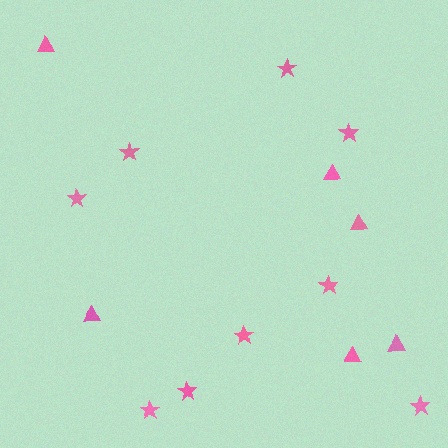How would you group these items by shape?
There are 2 groups: one group of stars (9) and one group of triangles (6).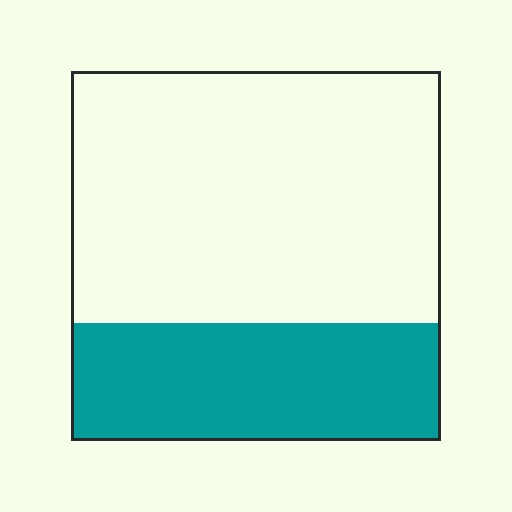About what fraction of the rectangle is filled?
About one third (1/3).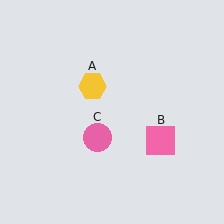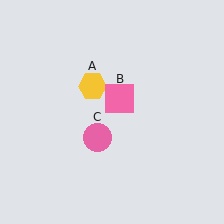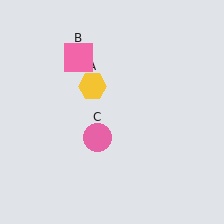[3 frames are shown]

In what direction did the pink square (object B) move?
The pink square (object B) moved up and to the left.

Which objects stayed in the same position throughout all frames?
Yellow hexagon (object A) and pink circle (object C) remained stationary.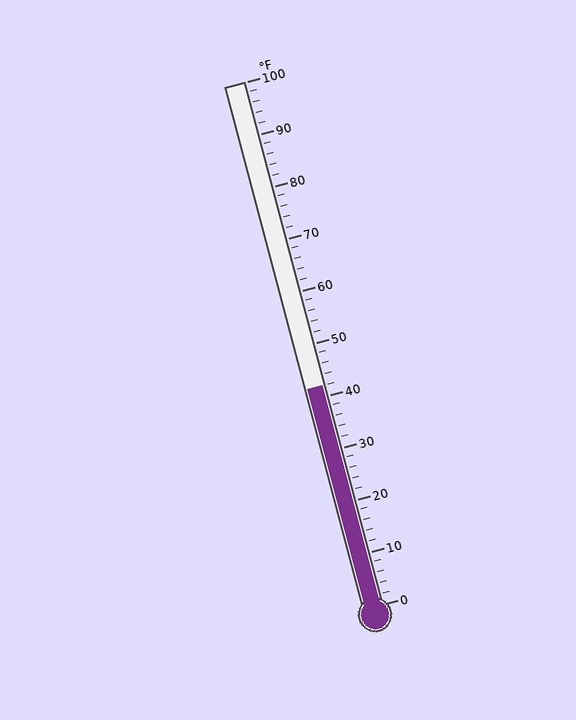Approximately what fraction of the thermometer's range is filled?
The thermometer is filled to approximately 40% of its range.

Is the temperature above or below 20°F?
The temperature is above 20°F.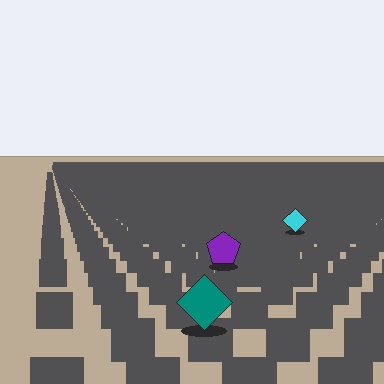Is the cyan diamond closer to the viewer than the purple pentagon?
No. The purple pentagon is closer — you can tell from the texture gradient: the ground texture is coarser near it.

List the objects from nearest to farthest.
From nearest to farthest: the teal diamond, the purple pentagon, the cyan diamond.